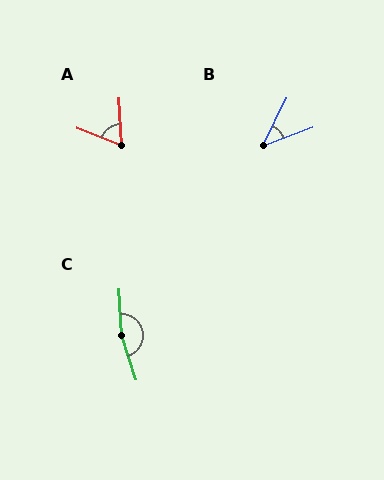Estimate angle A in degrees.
Approximately 65 degrees.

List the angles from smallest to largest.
B (42°), A (65°), C (165°).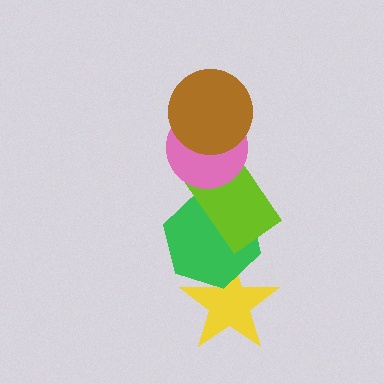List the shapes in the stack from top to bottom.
From top to bottom: the brown circle, the pink circle, the lime rectangle, the green hexagon, the yellow star.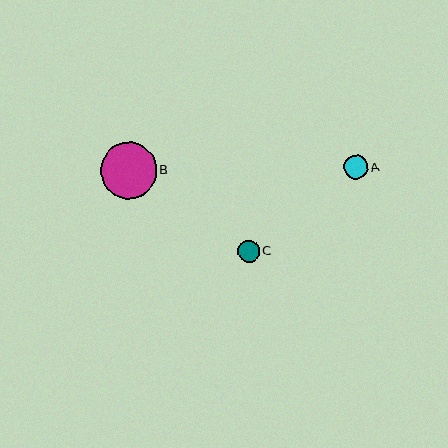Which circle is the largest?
Circle B is the largest with a size of approximately 56 pixels.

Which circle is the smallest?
Circle C is the smallest with a size of approximately 21 pixels.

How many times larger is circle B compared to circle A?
Circle B is approximately 2.4 times the size of circle A.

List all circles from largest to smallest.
From largest to smallest: B, A, C.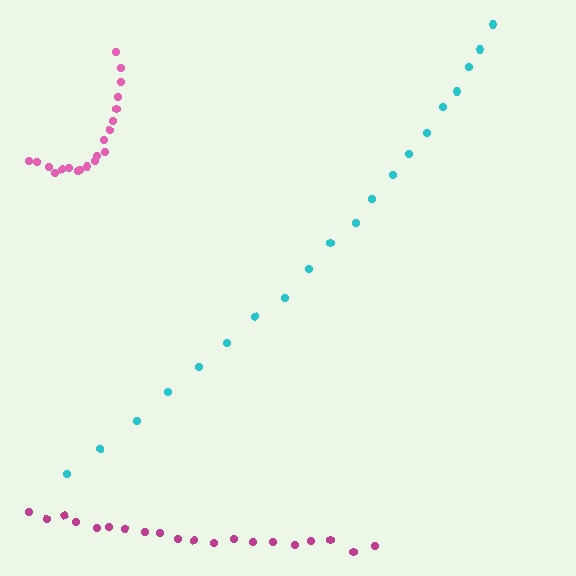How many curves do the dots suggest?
There are 3 distinct paths.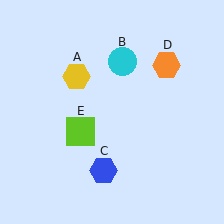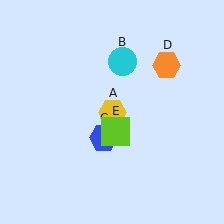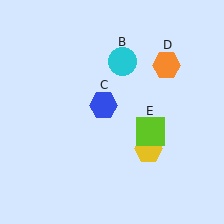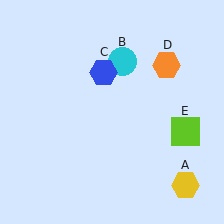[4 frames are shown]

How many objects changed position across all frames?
3 objects changed position: yellow hexagon (object A), blue hexagon (object C), lime square (object E).